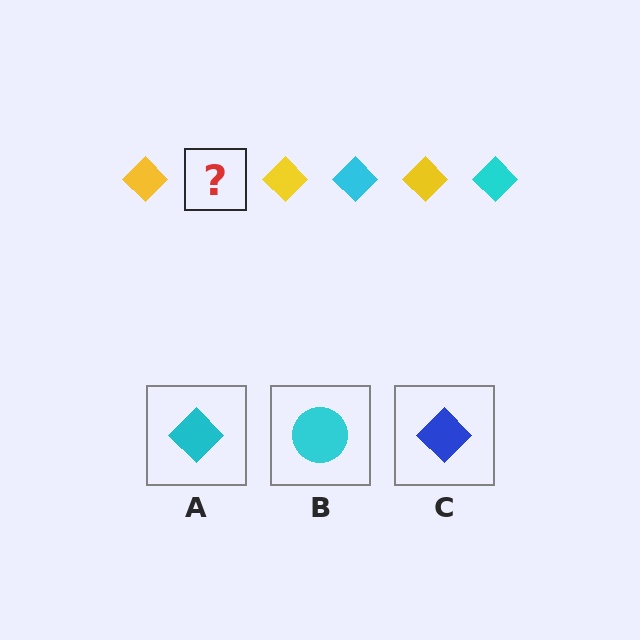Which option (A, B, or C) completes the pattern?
A.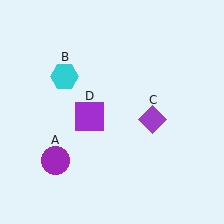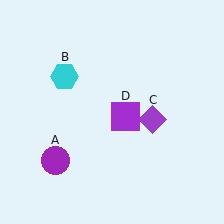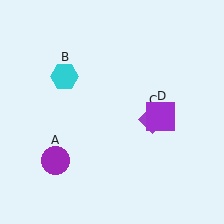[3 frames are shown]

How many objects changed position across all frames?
1 object changed position: purple square (object D).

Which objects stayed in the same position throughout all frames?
Purple circle (object A) and cyan hexagon (object B) and purple diamond (object C) remained stationary.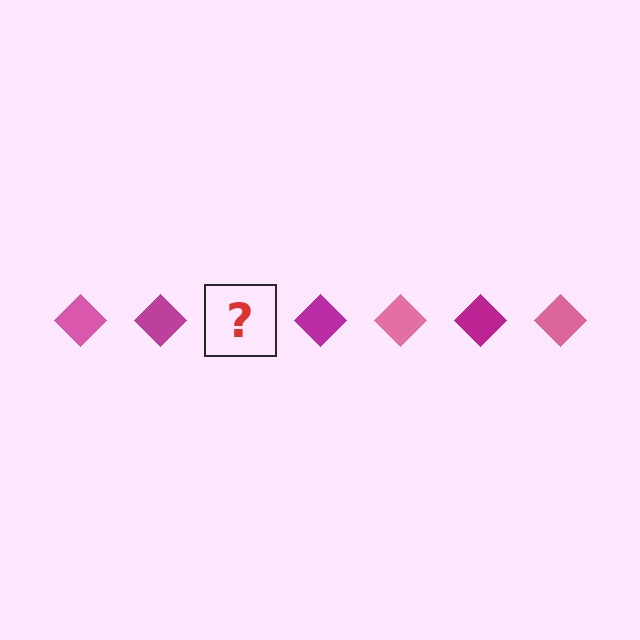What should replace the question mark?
The question mark should be replaced with a pink diamond.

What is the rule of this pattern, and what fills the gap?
The rule is that the pattern cycles through pink, magenta diamonds. The gap should be filled with a pink diamond.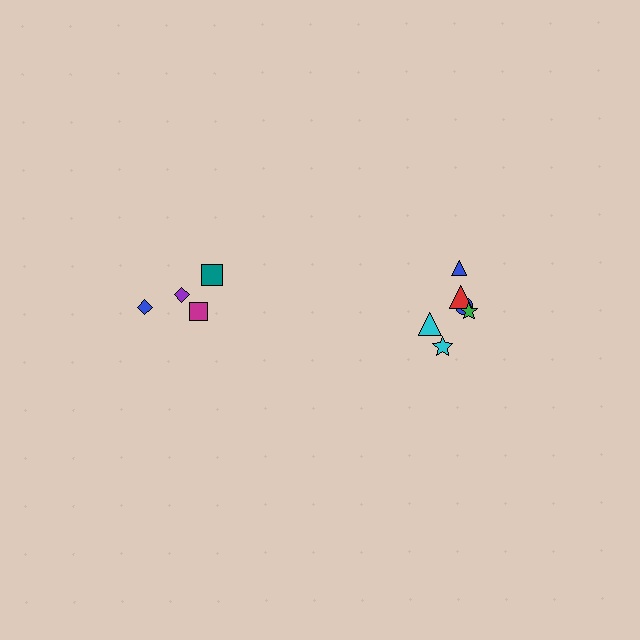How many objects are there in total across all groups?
There are 10 objects.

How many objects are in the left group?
There are 4 objects.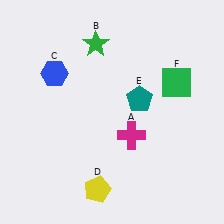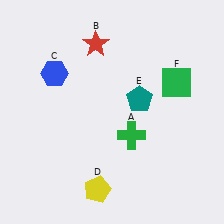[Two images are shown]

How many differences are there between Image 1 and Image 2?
There are 2 differences between the two images.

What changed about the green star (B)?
In Image 1, B is green. In Image 2, it changed to red.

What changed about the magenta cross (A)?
In Image 1, A is magenta. In Image 2, it changed to green.